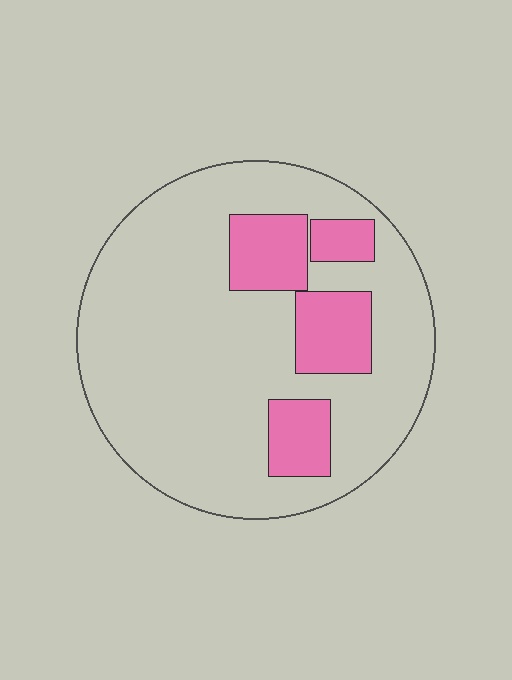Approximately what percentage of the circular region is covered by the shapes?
Approximately 20%.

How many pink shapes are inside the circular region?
4.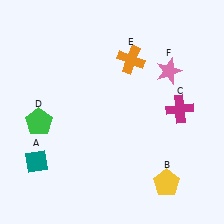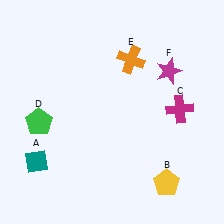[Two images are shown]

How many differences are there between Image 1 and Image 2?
There is 1 difference between the two images.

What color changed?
The star (F) changed from pink in Image 1 to magenta in Image 2.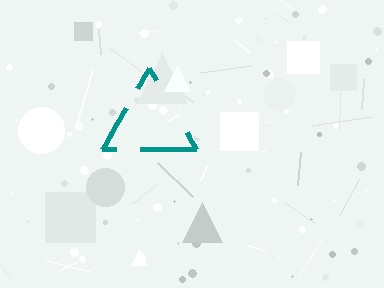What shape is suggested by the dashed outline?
The dashed outline suggests a triangle.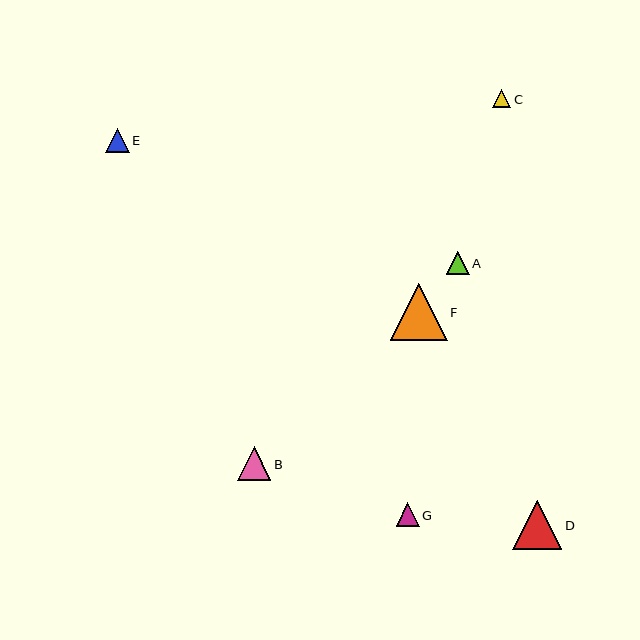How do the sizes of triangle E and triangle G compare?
Triangle E and triangle G are approximately the same size.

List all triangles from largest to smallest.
From largest to smallest: F, D, B, E, G, A, C.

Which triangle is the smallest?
Triangle C is the smallest with a size of approximately 19 pixels.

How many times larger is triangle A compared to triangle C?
Triangle A is approximately 1.2 times the size of triangle C.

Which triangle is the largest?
Triangle F is the largest with a size of approximately 57 pixels.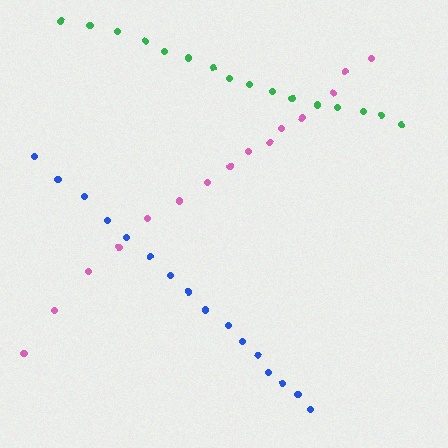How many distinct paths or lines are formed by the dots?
There are 3 distinct paths.